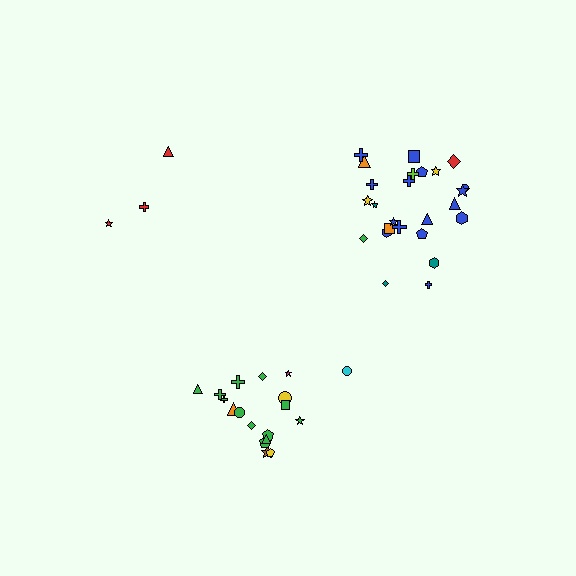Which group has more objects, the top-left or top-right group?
The top-right group.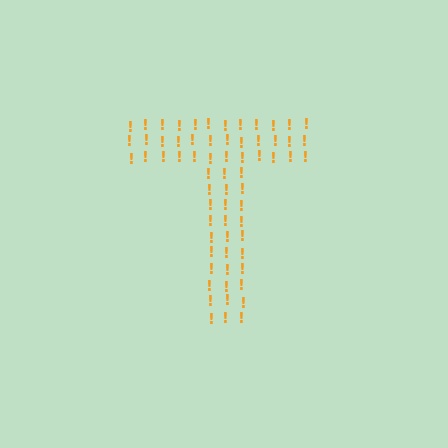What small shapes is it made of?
It is made of small exclamation marks.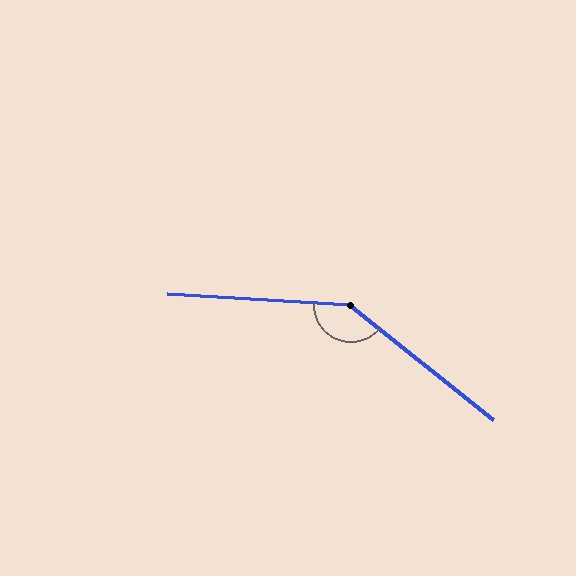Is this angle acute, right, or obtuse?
It is obtuse.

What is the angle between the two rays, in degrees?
Approximately 145 degrees.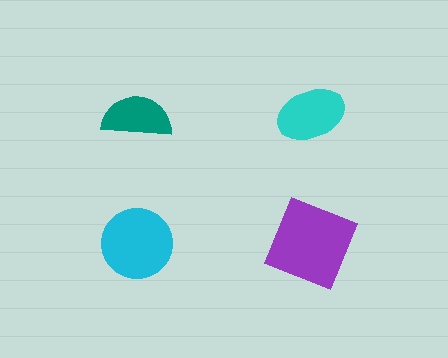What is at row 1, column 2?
A cyan ellipse.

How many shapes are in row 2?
2 shapes.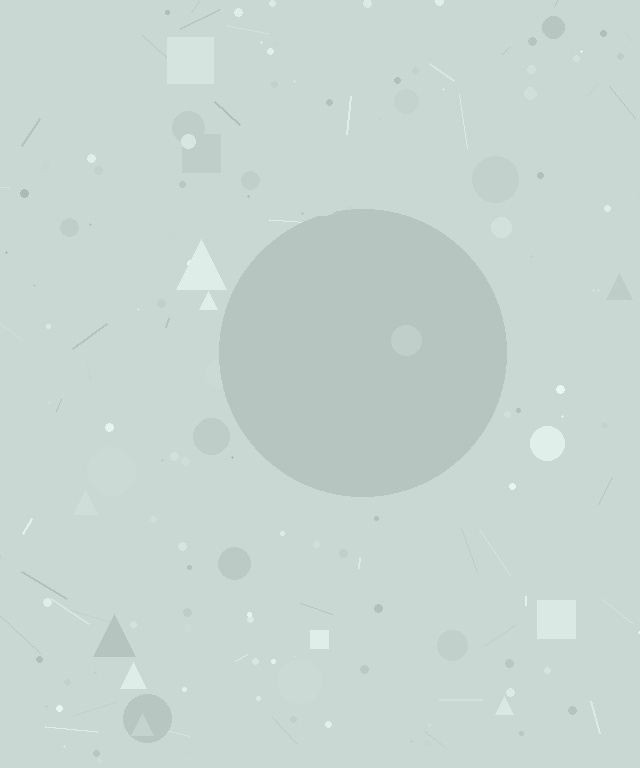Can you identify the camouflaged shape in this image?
The camouflaged shape is a circle.